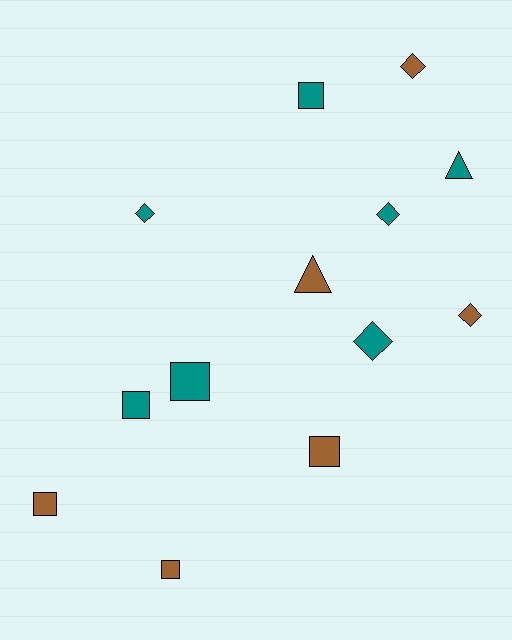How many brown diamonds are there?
There are 2 brown diamonds.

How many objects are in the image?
There are 13 objects.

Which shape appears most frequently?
Square, with 6 objects.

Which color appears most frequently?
Teal, with 7 objects.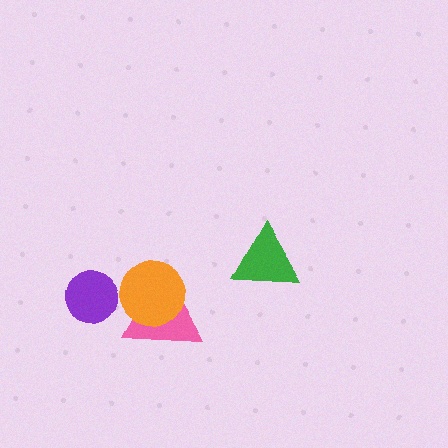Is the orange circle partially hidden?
No, no other shape covers it.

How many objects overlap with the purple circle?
0 objects overlap with the purple circle.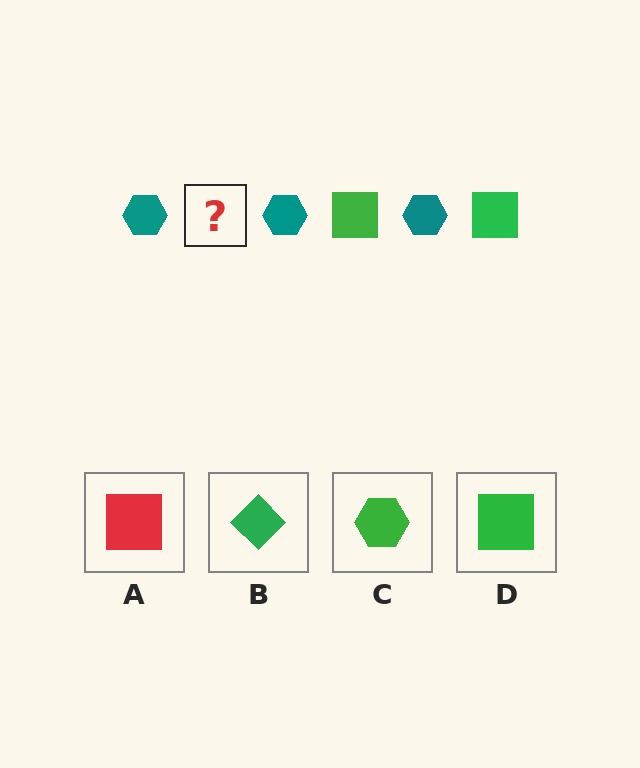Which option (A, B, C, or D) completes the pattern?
D.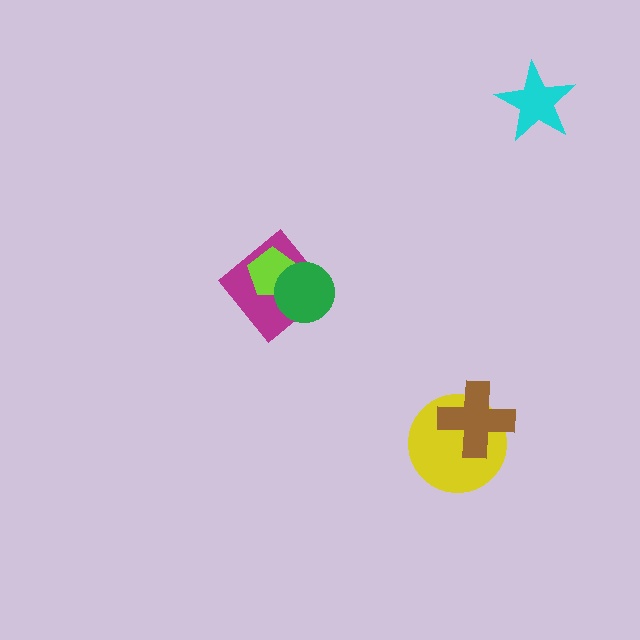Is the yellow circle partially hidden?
Yes, it is partially covered by another shape.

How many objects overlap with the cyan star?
0 objects overlap with the cyan star.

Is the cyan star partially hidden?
No, no other shape covers it.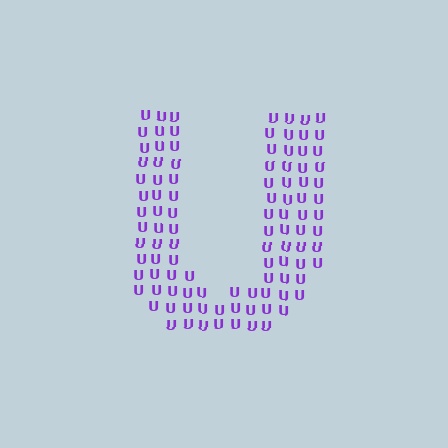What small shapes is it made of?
It is made of small letter U's.